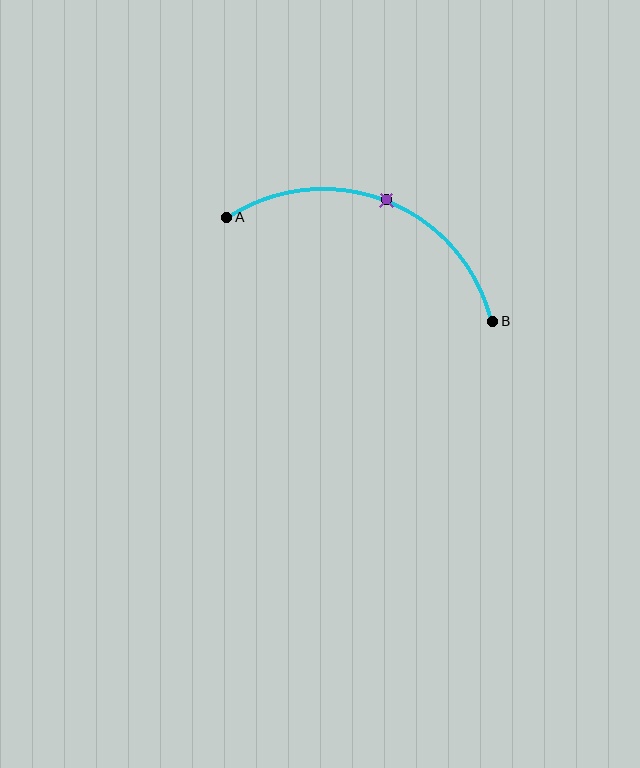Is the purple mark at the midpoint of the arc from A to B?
Yes. The purple mark lies on the arc at equal arc-length from both A and B — it is the arc midpoint.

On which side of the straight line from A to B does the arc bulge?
The arc bulges above the straight line connecting A and B.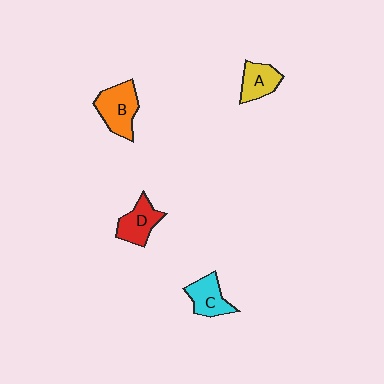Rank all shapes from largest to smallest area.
From largest to smallest: B (orange), D (red), C (cyan), A (yellow).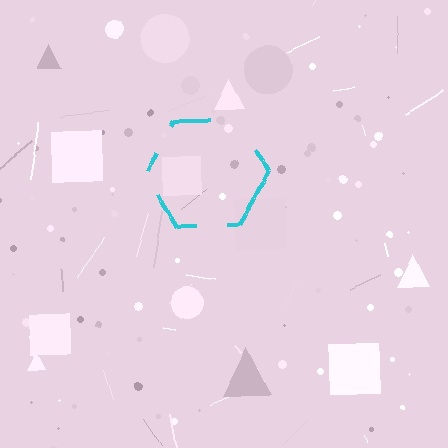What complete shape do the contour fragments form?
The contour fragments form a hexagon.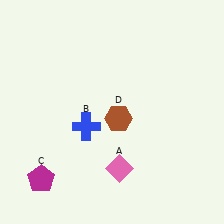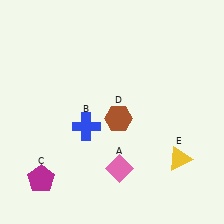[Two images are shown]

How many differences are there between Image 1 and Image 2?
There is 1 difference between the two images.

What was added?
A yellow triangle (E) was added in Image 2.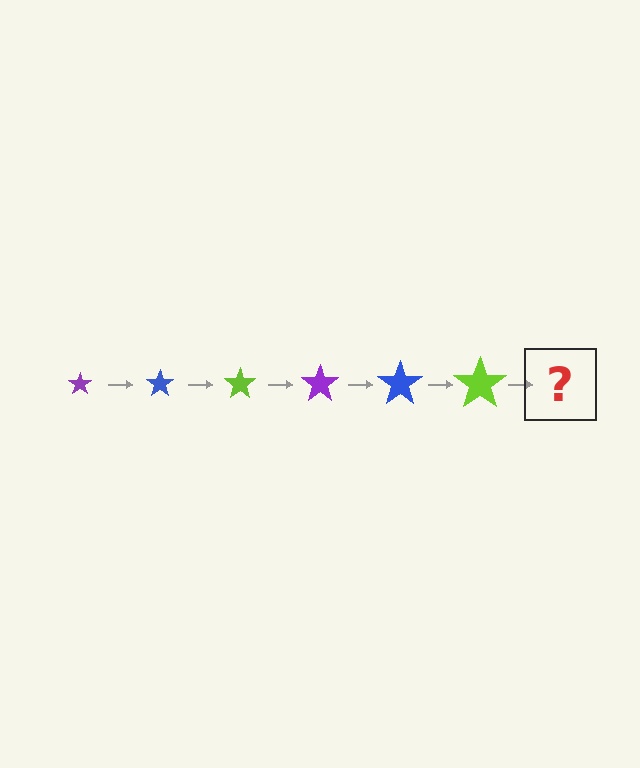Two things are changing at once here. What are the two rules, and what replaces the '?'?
The two rules are that the star grows larger each step and the color cycles through purple, blue, and lime. The '?' should be a purple star, larger than the previous one.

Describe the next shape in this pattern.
It should be a purple star, larger than the previous one.